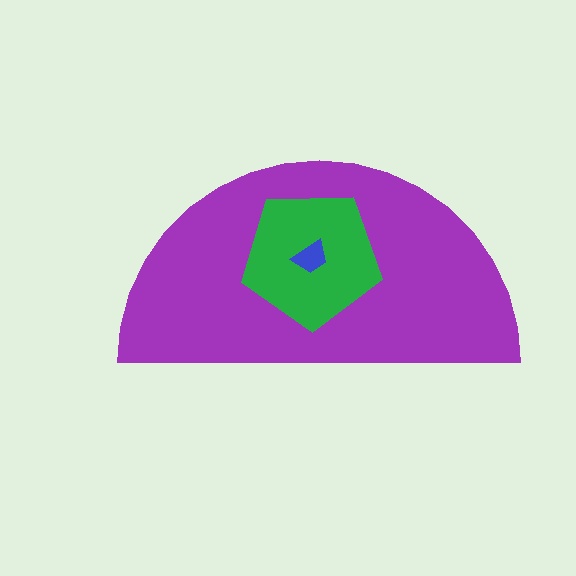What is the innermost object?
The blue trapezoid.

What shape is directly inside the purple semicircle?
The green pentagon.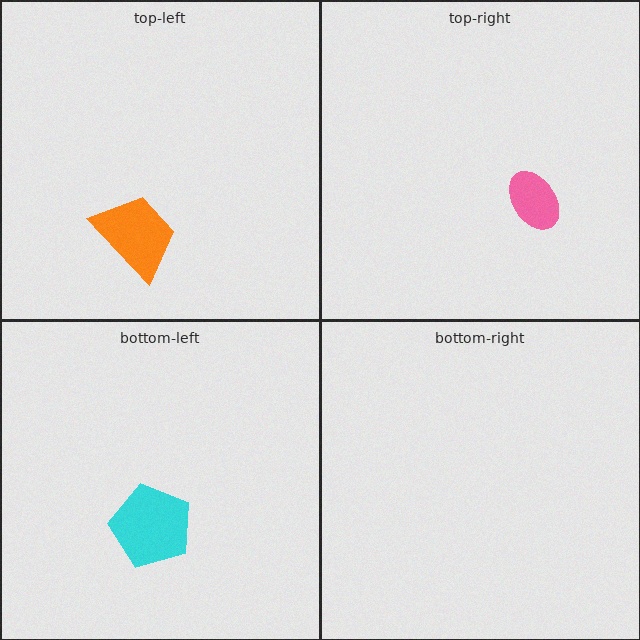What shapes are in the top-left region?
The orange trapezoid.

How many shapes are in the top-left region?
1.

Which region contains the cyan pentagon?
The bottom-left region.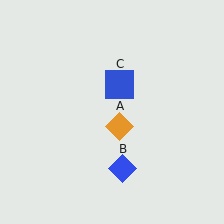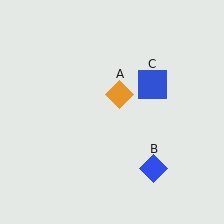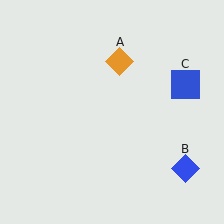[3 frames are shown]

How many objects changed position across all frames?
3 objects changed position: orange diamond (object A), blue diamond (object B), blue square (object C).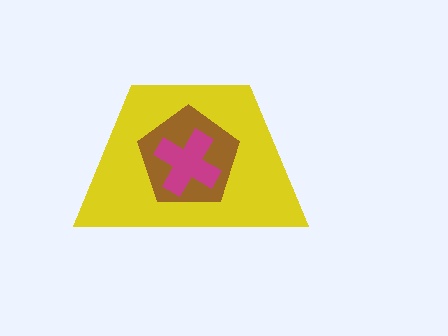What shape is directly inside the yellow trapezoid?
The brown pentagon.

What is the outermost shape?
The yellow trapezoid.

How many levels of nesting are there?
3.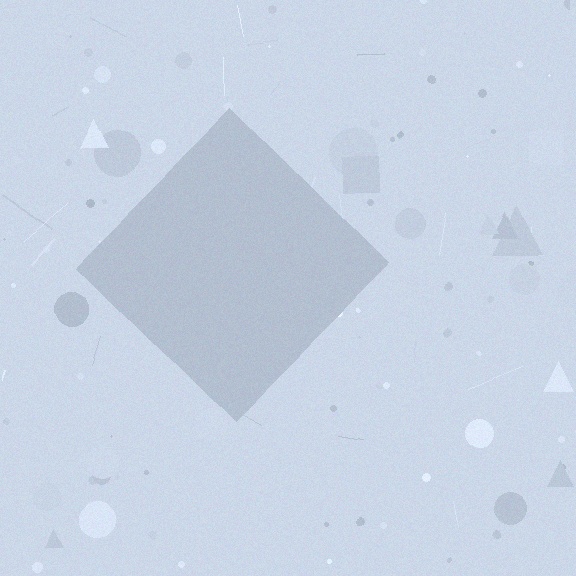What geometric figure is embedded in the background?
A diamond is embedded in the background.